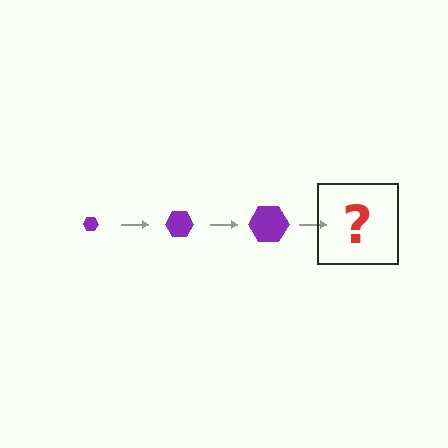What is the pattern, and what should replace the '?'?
The pattern is that the hexagon gets progressively larger each step. The '?' should be a purple hexagon, larger than the previous one.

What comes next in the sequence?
The next element should be a purple hexagon, larger than the previous one.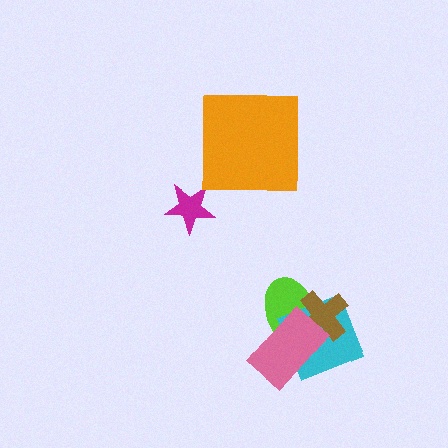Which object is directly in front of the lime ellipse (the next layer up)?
The cyan square is directly in front of the lime ellipse.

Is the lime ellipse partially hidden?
Yes, it is partially covered by another shape.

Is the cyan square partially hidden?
Yes, it is partially covered by another shape.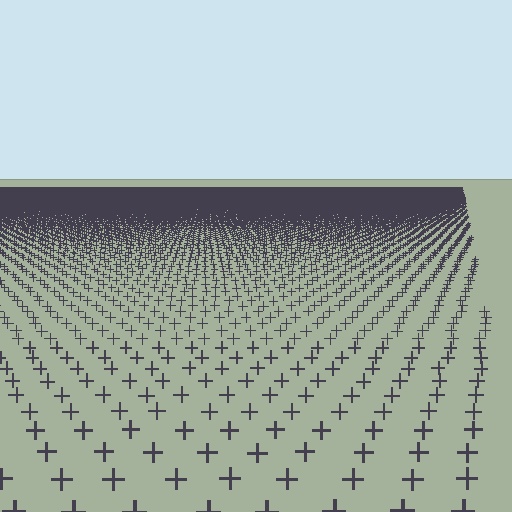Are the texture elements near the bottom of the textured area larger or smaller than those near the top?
Larger. Near the bottom, elements are closer to the viewer and appear at a bigger on-screen size.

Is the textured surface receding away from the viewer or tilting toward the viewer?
The surface is receding away from the viewer. Texture elements get smaller and denser toward the top.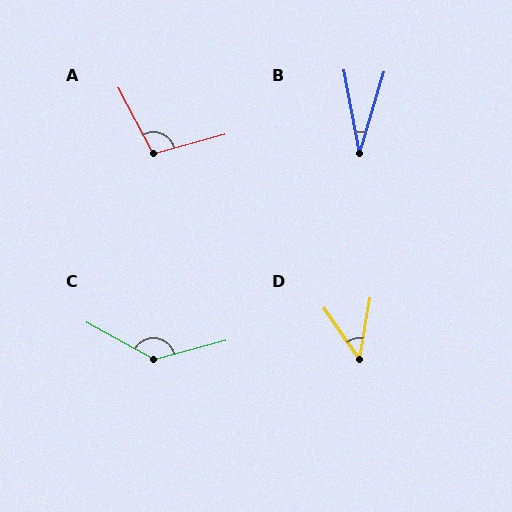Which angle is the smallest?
B, at approximately 27 degrees.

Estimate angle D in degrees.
Approximately 45 degrees.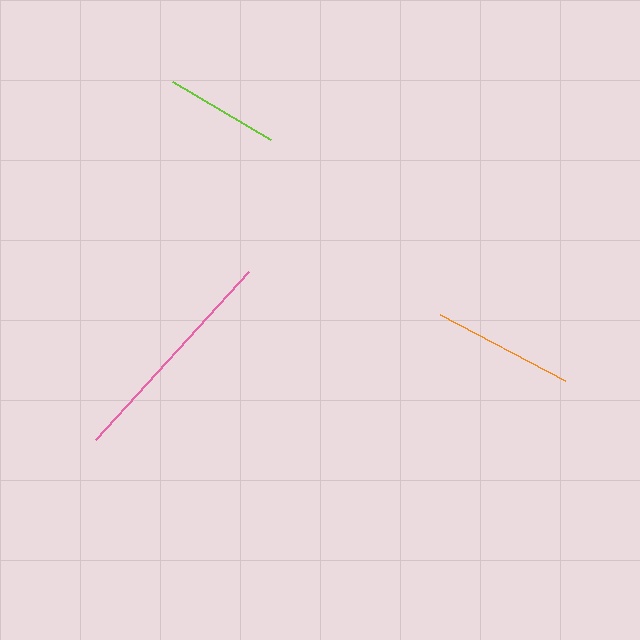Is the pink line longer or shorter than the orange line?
The pink line is longer than the orange line.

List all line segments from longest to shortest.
From longest to shortest: pink, orange, lime.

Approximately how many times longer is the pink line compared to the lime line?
The pink line is approximately 2.0 times the length of the lime line.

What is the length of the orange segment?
The orange segment is approximately 142 pixels long.